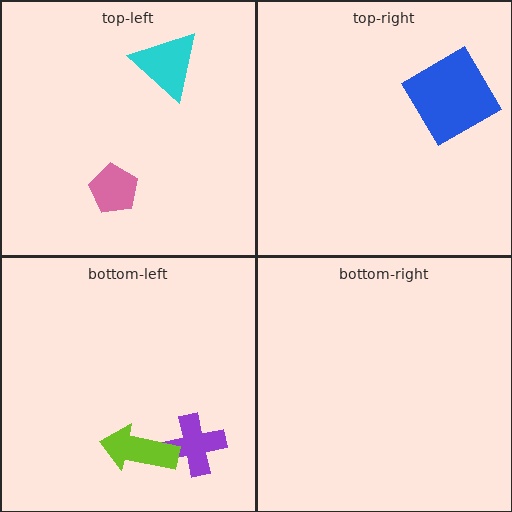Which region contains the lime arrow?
The bottom-left region.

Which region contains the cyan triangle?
The top-left region.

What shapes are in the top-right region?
The blue diamond.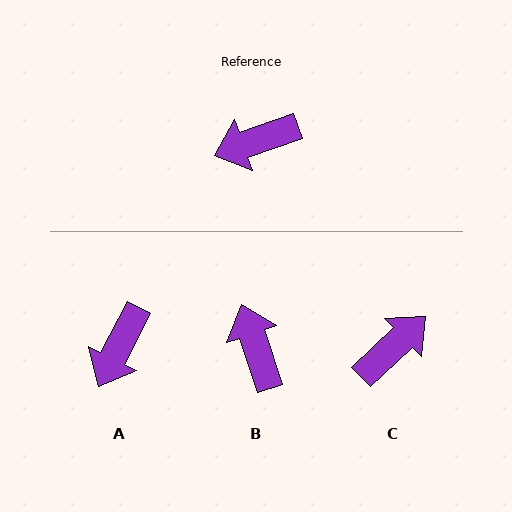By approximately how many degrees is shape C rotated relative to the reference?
Approximately 156 degrees clockwise.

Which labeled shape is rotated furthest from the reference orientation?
C, about 156 degrees away.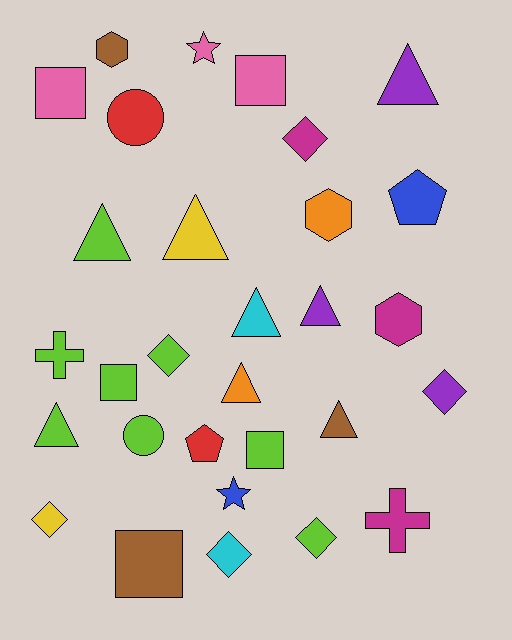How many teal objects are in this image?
There are no teal objects.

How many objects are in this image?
There are 30 objects.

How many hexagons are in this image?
There are 3 hexagons.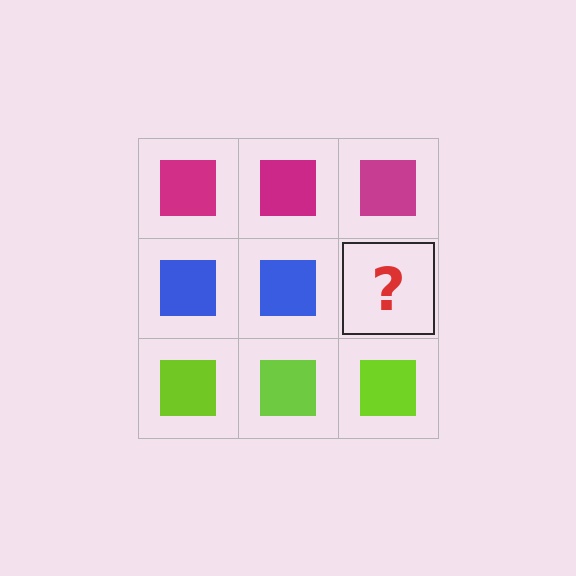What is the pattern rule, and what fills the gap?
The rule is that each row has a consistent color. The gap should be filled with a blue square.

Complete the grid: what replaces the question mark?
The question mark should be replaced with a blue square.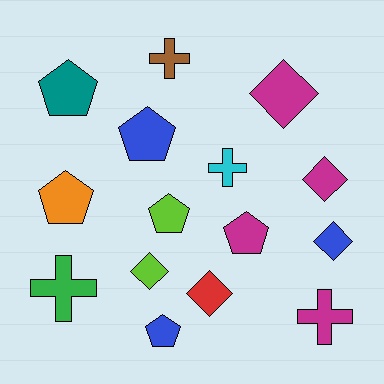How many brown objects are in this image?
There is 1 brown object.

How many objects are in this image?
There are 15 objects.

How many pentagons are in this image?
There are 6 pentagons.